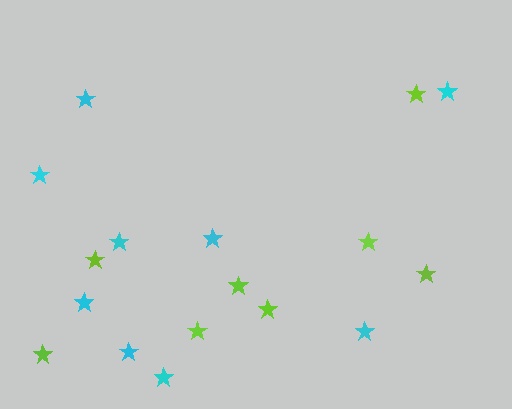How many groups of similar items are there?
There are 2 groups: one group of lime stars (8) and one group of cyan stars (9).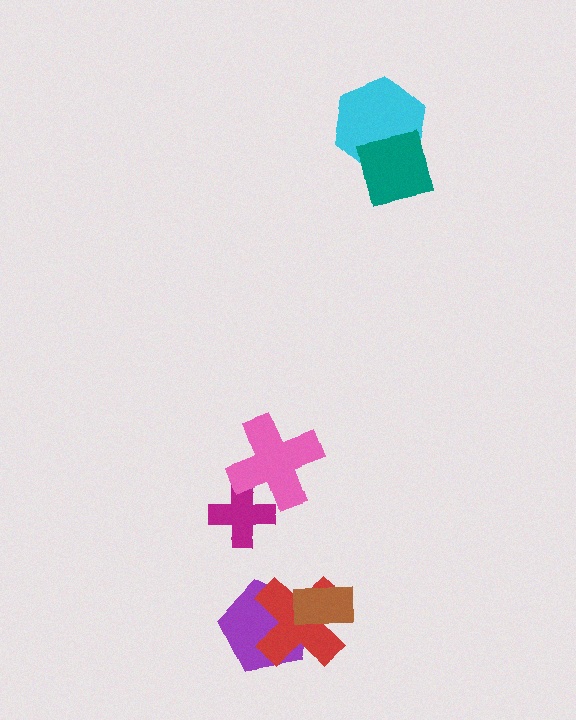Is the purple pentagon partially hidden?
Yes, it is partially covered by another shape.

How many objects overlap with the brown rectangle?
2 objects overlap with the brown rectangle.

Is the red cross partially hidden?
Yes, it is partially covered by another shape.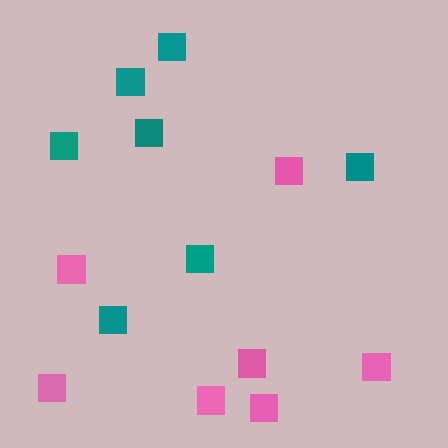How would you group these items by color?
There are 2 groups: one group of teal squares (7) and one group of pink squares (7).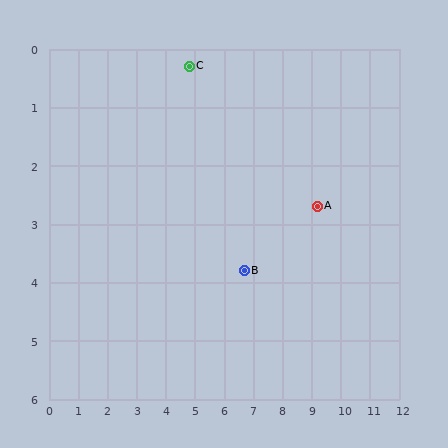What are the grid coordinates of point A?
Point A is at approximately (9.2, 2.7).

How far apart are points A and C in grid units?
Points A and C are about 5.0 grid units apart.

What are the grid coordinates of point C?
Point C is at approximately (4.8, 0.3).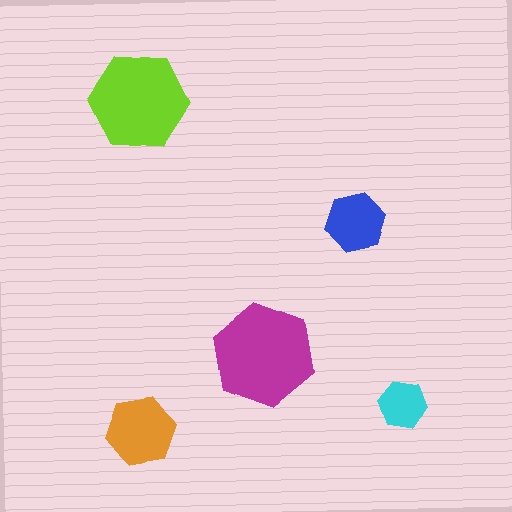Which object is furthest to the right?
The cyan hexagon is rightmost.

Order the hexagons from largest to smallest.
the magenta one, the lime one, the orange one, the blue one, the cyan one.